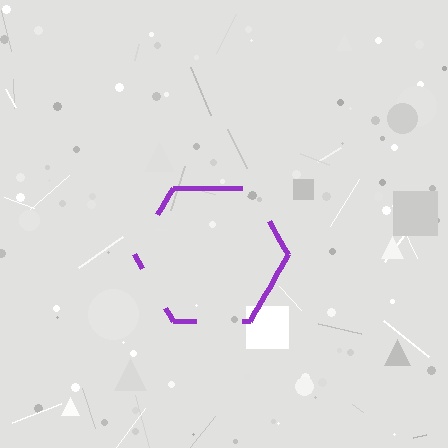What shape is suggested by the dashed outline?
The dashed outline suggests a hexagon.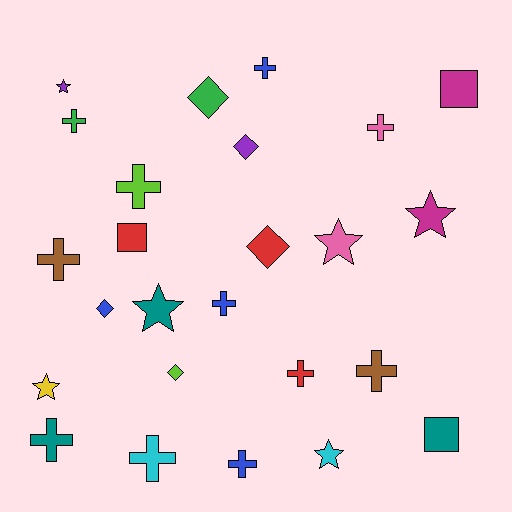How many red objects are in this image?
There are 3 red objects.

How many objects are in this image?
There are 25 objects.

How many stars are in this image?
There are 6 stars.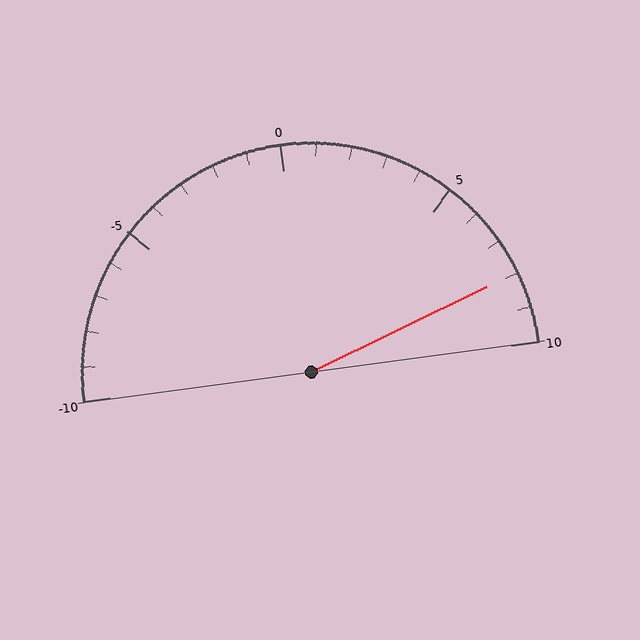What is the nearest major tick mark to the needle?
The nearest major tick mark is 10.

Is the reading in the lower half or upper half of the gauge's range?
The reading is in the upper half of the range (-10 to 10).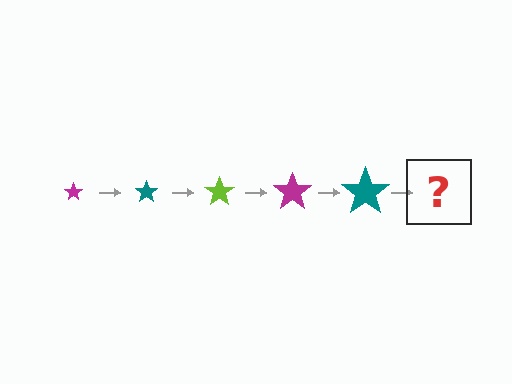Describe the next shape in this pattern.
It should be a lime star, larger than the previous one.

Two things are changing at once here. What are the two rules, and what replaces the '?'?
The two rules are that the star grows larger each step and the color cycles through magenta, teal, and lime. The '?' should be a lime star, larger than the previous one.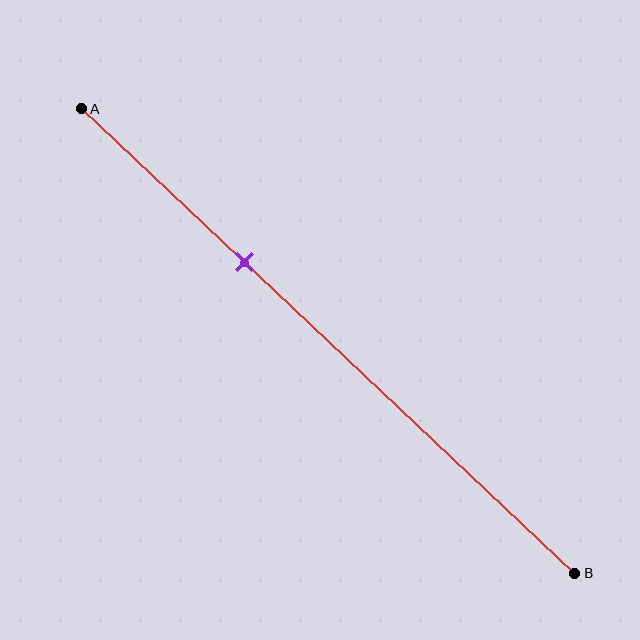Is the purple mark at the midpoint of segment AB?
No, the mark is at about 35% from A, not at the 50% midpoint.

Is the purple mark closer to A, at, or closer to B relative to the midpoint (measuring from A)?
The purple mark is closer to point A than the midpoint of segment AB.